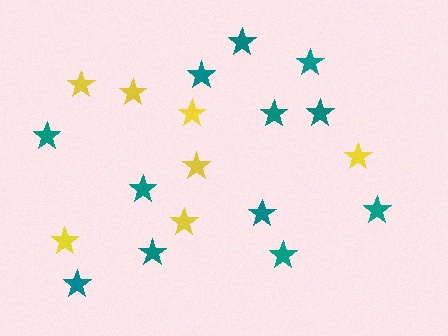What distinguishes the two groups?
There are 2 groups: one group of teal stars (12) and one group of yellow stars (7).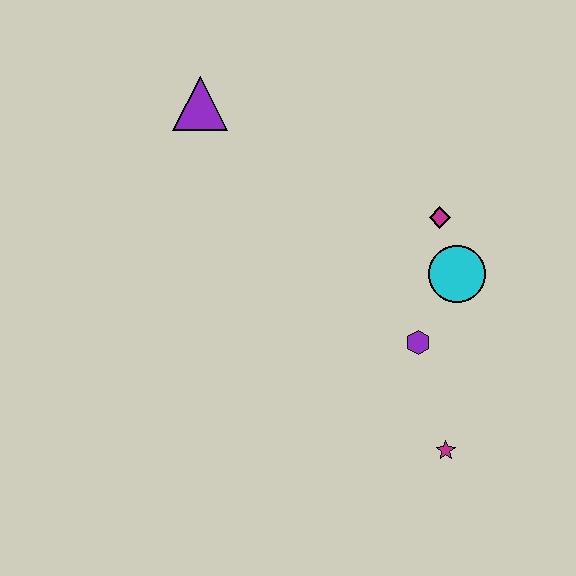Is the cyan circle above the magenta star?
Yes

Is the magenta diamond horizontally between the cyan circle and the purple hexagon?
Yes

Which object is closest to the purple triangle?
The magenta diamond is closest to the purple triangle.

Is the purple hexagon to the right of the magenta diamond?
No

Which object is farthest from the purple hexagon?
The purple triangle is farthest from the purple hexagon.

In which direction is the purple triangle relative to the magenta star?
The purple triangle is above the magenta star.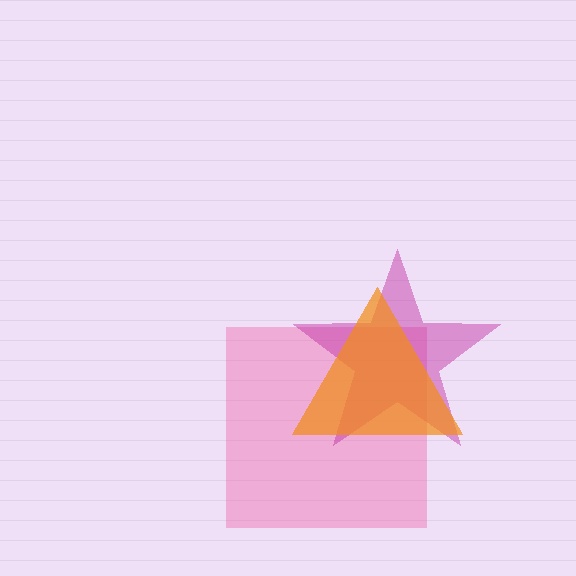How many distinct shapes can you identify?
There are 3 distinct shapes: a pink square, a magenta star, an orange triangle.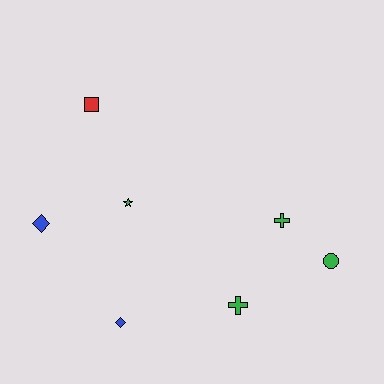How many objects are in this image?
There are 7 objects.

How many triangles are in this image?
There are no triangles.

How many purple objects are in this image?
There are no purple objects.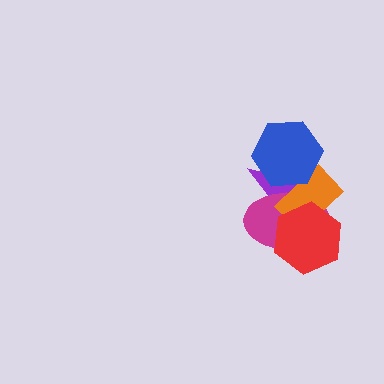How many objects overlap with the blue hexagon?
3 objects overlap with the blue hexagon.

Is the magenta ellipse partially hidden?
Yes, it is partially covered by another shape.